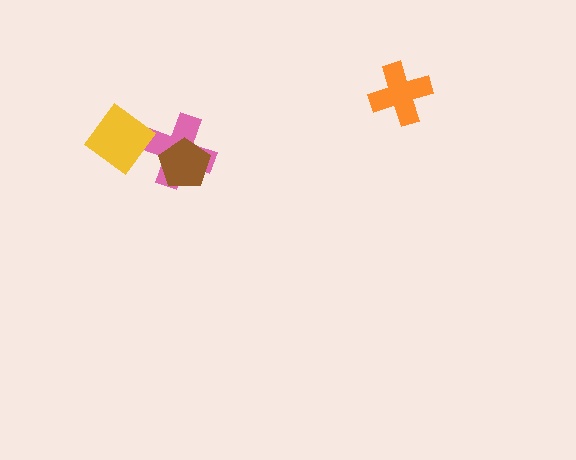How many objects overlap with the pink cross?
1 object overlaps with the pink cross.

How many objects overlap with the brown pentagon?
1 object overlaps with the brown pentagon.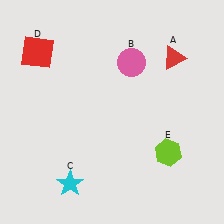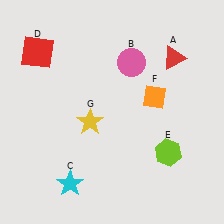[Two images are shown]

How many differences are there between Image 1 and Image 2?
There are 2 differences between the two images.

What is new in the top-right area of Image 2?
An orange diamond (F) was added in the top-right area of Image 2.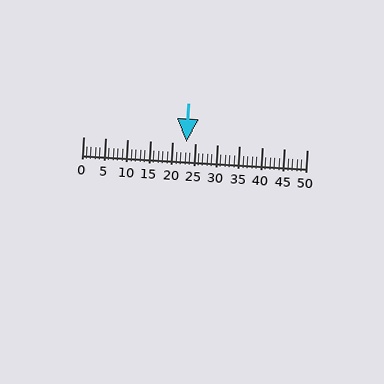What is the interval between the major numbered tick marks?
The major tick marks are spaced 5 units apart.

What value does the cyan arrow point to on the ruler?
The cyan arrow points to approximately 23.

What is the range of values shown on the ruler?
The ruler shows values from 0 to 50.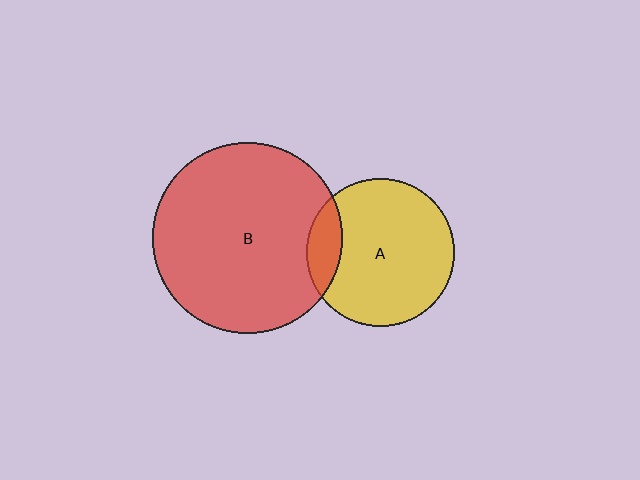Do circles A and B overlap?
Yes.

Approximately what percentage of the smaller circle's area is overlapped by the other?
Approximately 15%.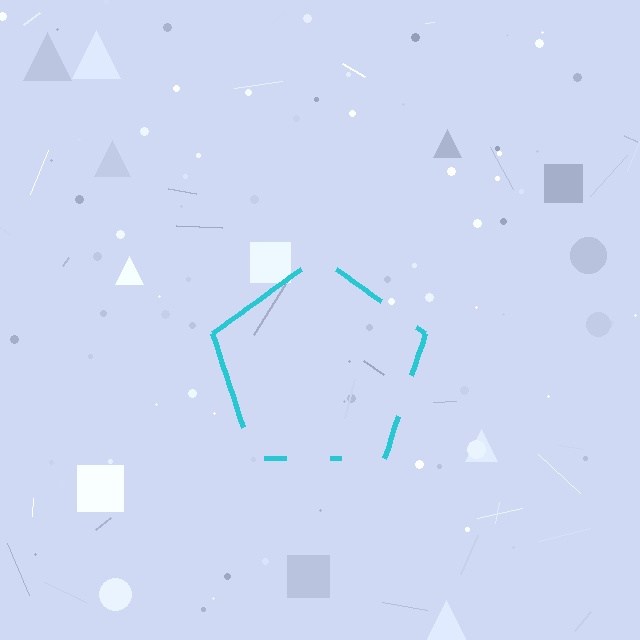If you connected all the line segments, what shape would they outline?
They would outline a pentagon.